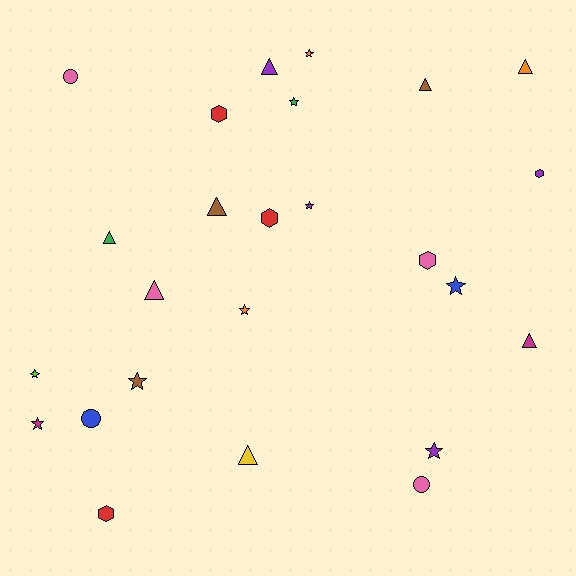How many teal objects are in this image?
There are no teal objects.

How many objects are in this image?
There are 25 objects.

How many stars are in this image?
There are 9 stars.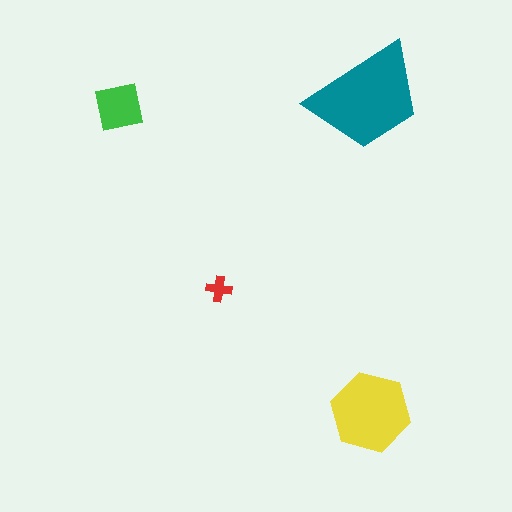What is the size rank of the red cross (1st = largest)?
4th.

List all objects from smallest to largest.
The red cross, the green square, the yellow hexagon, the teal trapezoid.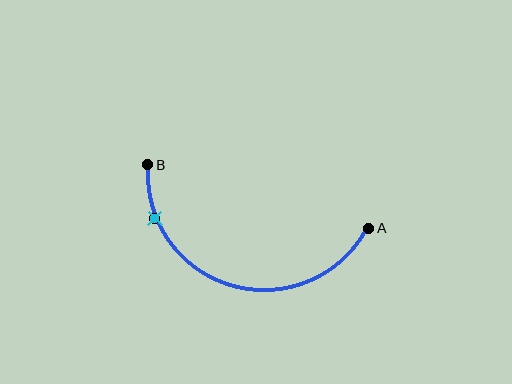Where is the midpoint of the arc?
The arc midpoint is the point on the curve farthest from the straight line joining A and B. It sits below that line.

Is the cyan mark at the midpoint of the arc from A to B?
No. The cyan mark lies on the arc but is closer to endpoint B. The arc midpoint would be at the point on the curve equidistant along the arc from both A and B.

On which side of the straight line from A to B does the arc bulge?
The arc bulges below the straight line connecting A and B.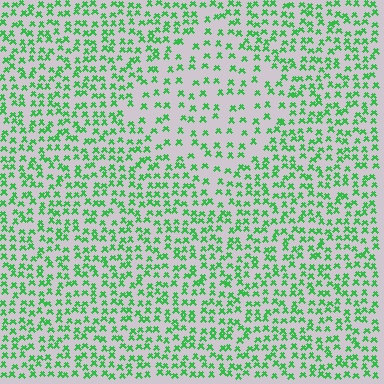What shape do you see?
I see a diamond.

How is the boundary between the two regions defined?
The boundary is defined by a change in element density (approximately 1.9x ratio). All elements are the same color, size, and shape.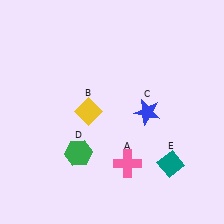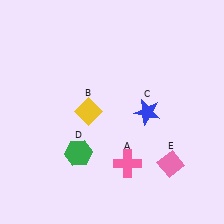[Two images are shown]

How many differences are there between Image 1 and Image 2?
There is 1 difference between the two images.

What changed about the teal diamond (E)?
In Image 1, E is teal. In Image 2, it changed to pink.